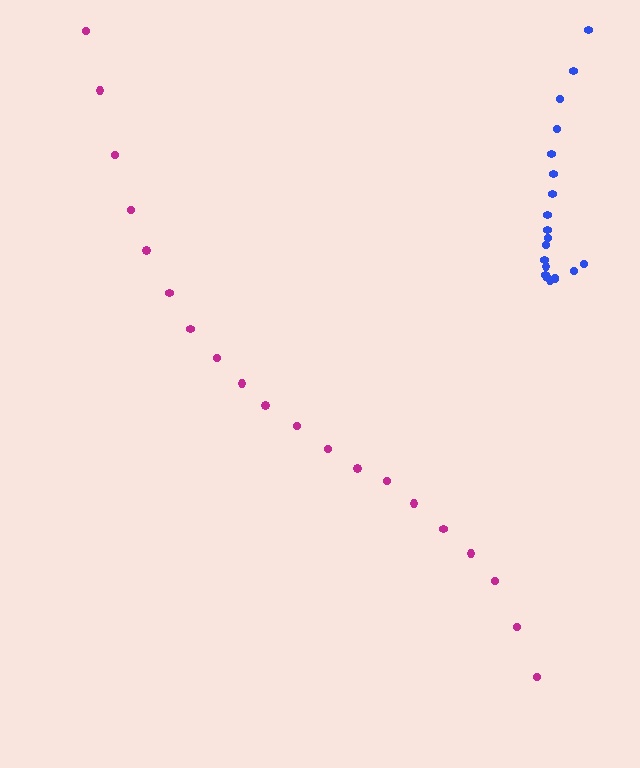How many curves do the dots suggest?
There are 2 distinct paths.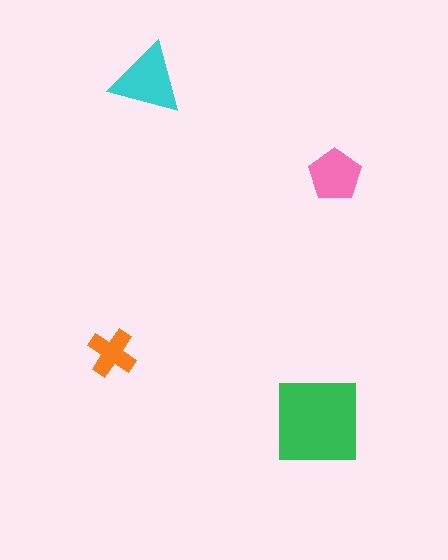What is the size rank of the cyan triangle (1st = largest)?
2nd.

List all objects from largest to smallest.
The green square, the cyan triangle, the pink pentagon, the orange cross.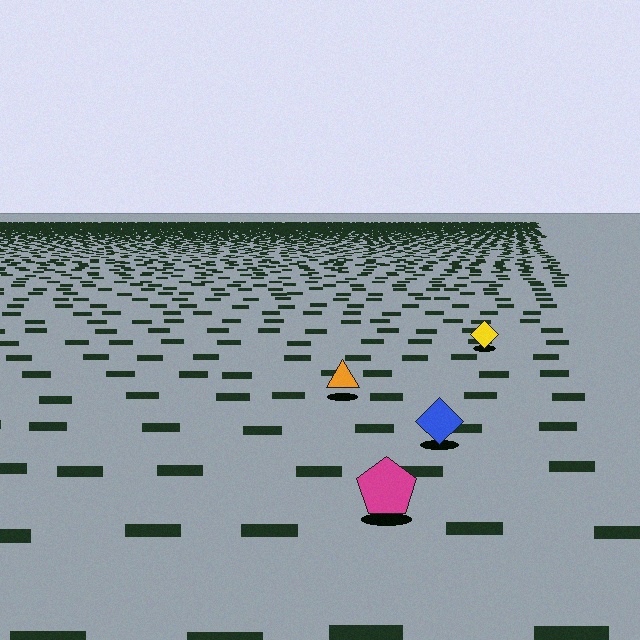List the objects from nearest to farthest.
From nearest to farthest: the magenta pentagon, the blue diamond, the orange triangle, the yellow diamond.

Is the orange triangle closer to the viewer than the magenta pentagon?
No. The magenta pentagon is closer — you can tell from the texture gradient: the ground texture is coarser near it.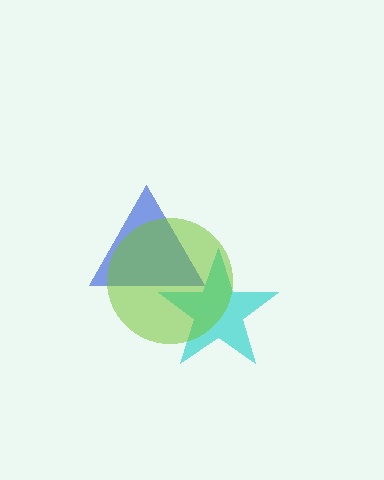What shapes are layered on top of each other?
The layered shapes are: a blue triangle, a cyan star, a lime circle.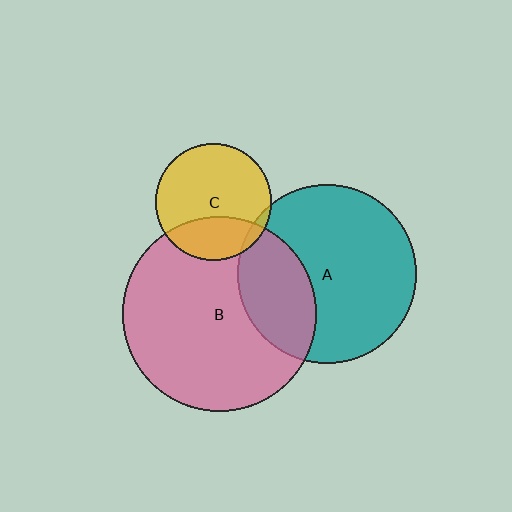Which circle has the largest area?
Circle B (pink).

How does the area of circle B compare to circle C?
Approximately 2.8 times.